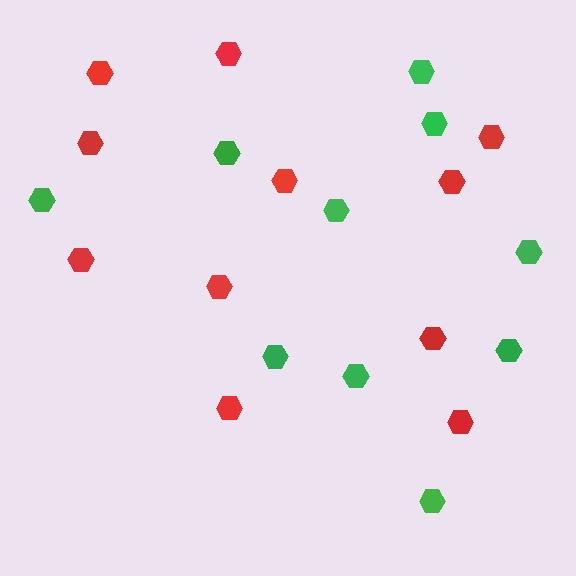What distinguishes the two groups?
There are 2 groups: one group of red hexagons (11) and one group of green hexagons (10).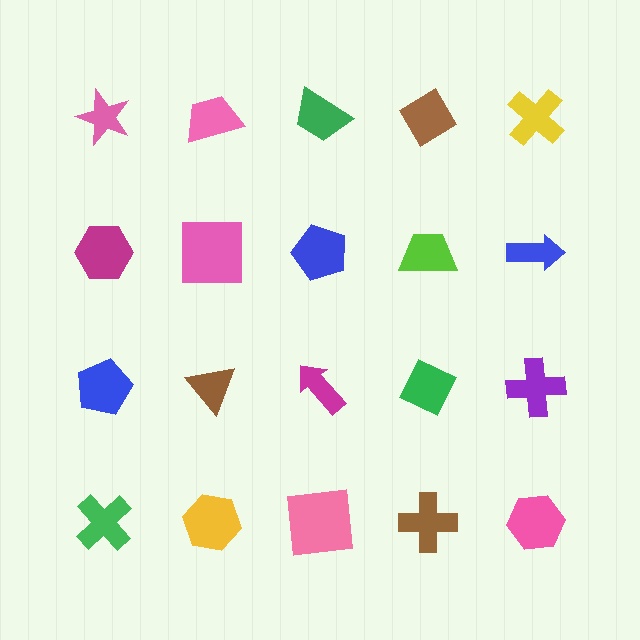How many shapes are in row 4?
5 shapes.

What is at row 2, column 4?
A lime trapezoid.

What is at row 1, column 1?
A pink star.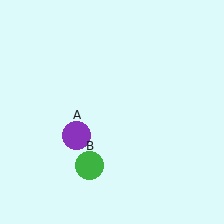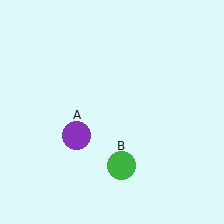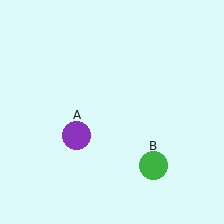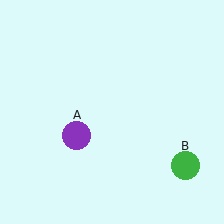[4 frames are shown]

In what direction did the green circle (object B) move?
The green circle (object B) moved right.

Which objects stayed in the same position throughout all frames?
Purple circle (object A) remained stationary.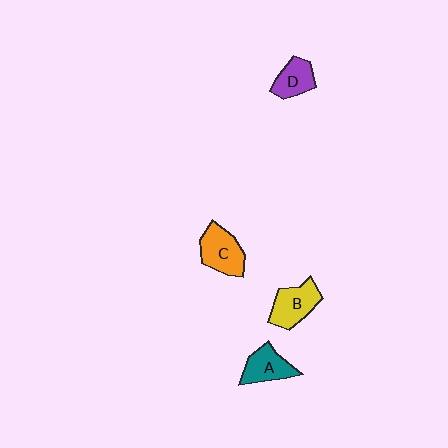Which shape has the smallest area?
Shape D (purple).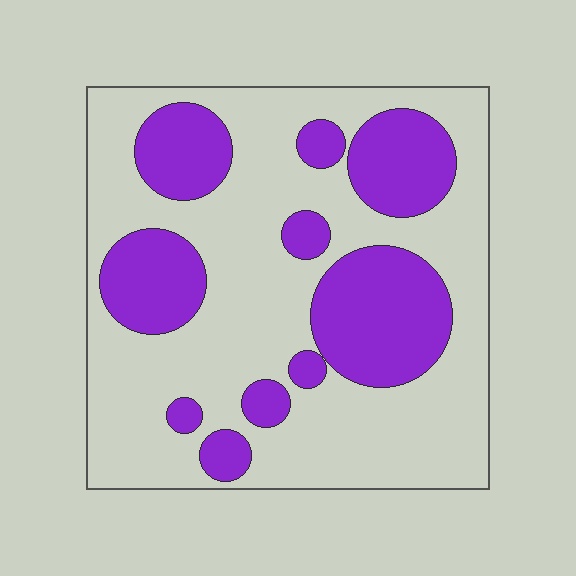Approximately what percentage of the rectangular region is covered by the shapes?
Approximately 30%.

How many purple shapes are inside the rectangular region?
10.